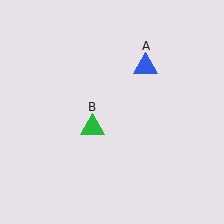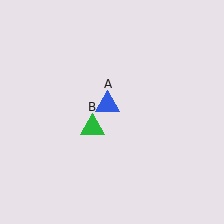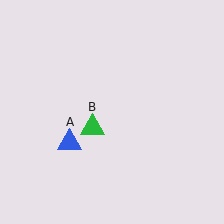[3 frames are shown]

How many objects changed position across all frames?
1 object changed position: blue triangle (object A).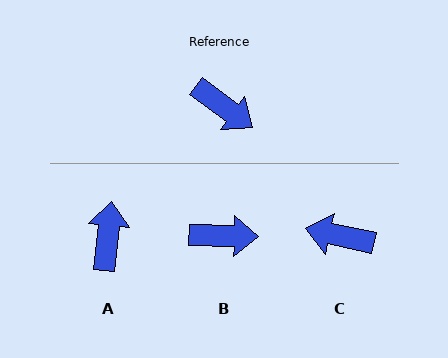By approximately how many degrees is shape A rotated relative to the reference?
Approximately 120 degrees counter-clockwise.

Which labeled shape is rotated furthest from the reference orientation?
C, about 156 degrees away.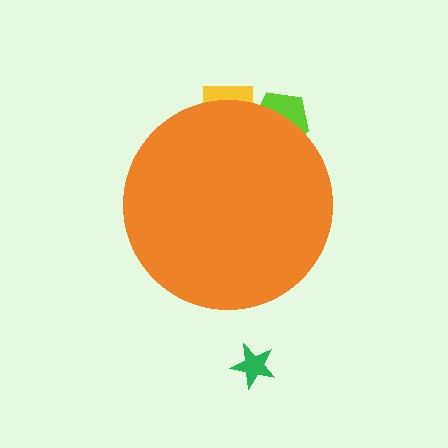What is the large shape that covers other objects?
An orange circle.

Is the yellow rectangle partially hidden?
Yes, the yellow rectangle is partially hidden behind the orange circle.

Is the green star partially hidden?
No, the green star is fully visible.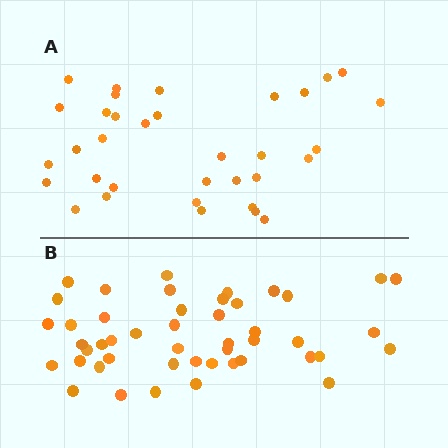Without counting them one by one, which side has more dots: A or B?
Region B (the bottom region) has more dots.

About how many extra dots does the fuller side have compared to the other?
Region B has approximately 15 more dots than region A.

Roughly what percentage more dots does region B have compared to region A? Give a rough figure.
About 40% more.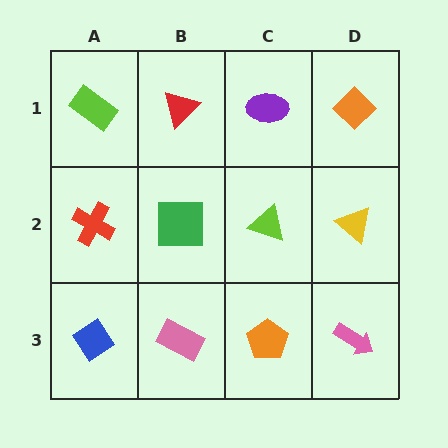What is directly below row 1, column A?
A red cross.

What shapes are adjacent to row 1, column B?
A green square (row 2, column B), a lime rectangle (row 1, column A), a purple ellipse (row 1, column C).